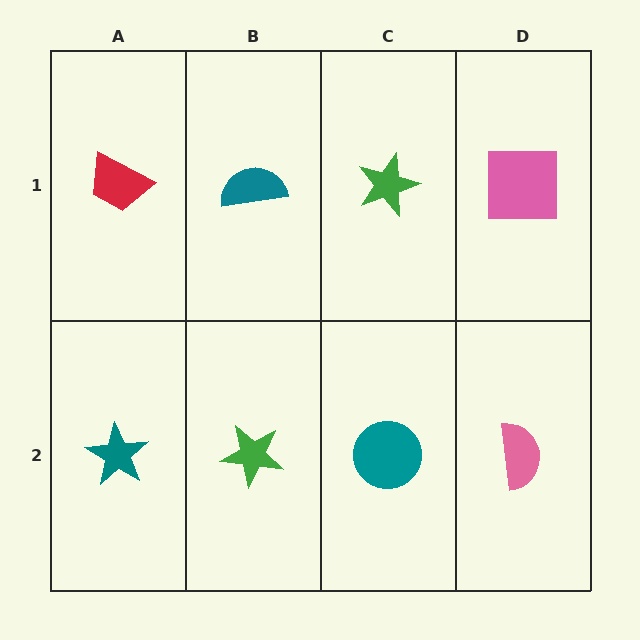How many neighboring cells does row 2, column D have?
2.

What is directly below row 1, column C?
A teal circle.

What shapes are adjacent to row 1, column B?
A green star (row 2, column B), a red trapezoid (row 1, column A), a green star (row 1, column C).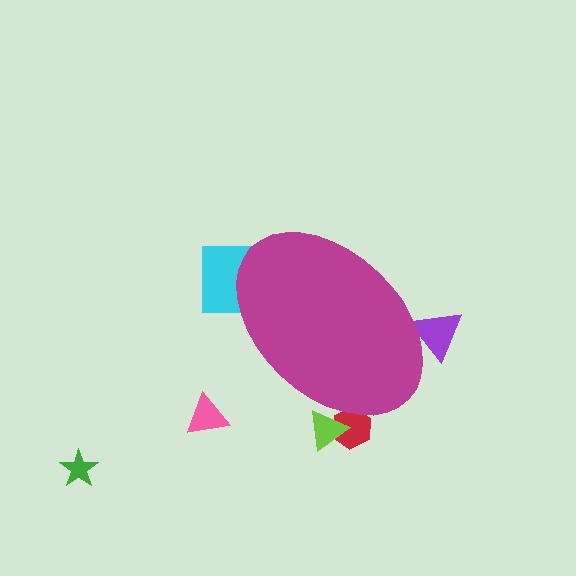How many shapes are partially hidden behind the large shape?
4 shapes are partially hidden.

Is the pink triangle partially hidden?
No, the pink triangle is fully visible.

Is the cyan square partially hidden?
Yes, the cyan square is partially hidden behind the magenta ellipse.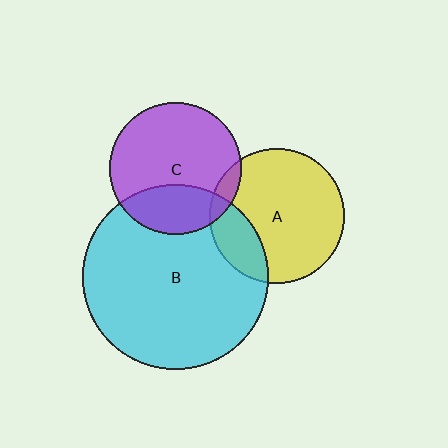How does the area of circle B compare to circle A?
Approximately 1.9 times.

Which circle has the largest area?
Circle B (cyan).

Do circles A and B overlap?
Yes.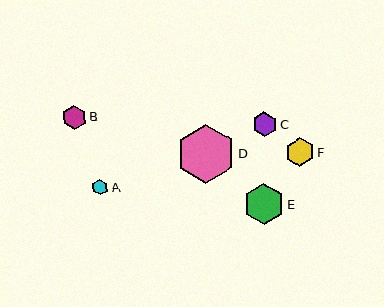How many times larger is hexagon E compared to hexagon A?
Hexagon E is approximately 2.6 times the size of hexagon A.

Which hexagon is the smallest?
Hexagon A is the smallest with a size of approximately 16 pixels.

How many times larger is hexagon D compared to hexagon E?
Hexagon D is approximately 1.4 times the size of hexagon E.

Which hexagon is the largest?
Hexagon D is the largest with a size of approximately 59 pixels.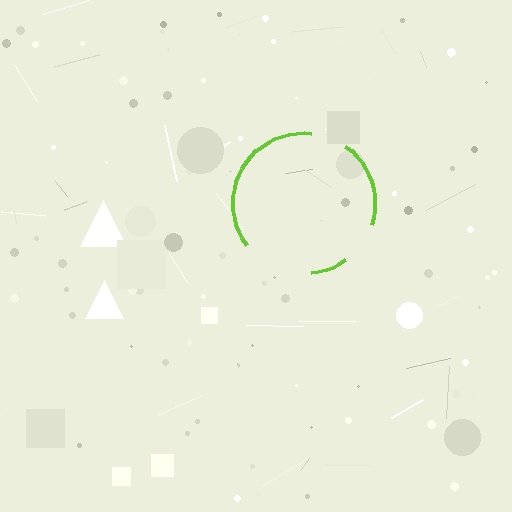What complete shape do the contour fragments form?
The contour fragments form a circle.